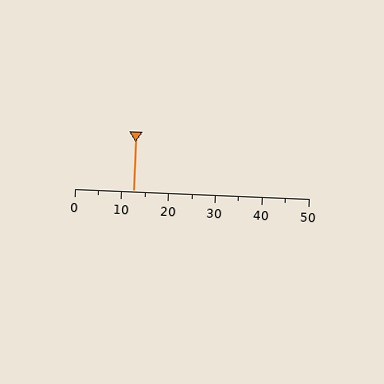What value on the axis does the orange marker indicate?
The marker indicates approximately 12.5.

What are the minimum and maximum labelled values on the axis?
The axis runs from 0 to 50.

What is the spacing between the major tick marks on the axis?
The major ticks are spaced 10 apart.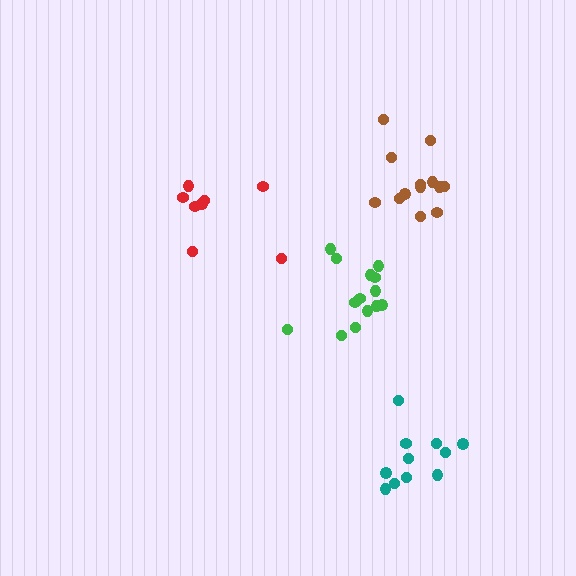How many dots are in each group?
Group 1: 8 dots, Group 2: 11 dots, Group 3: 14 dots, Group 4: 13 dots (46 total).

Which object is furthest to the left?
The red cluster is leftmost.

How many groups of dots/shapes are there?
There are 4 groups.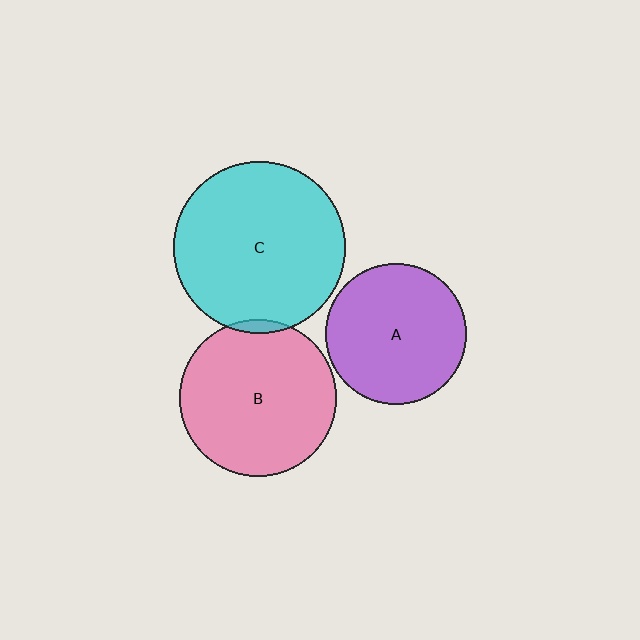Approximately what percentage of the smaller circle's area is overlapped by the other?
Approximately 5%.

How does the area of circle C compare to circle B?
Approximately 1.2 times.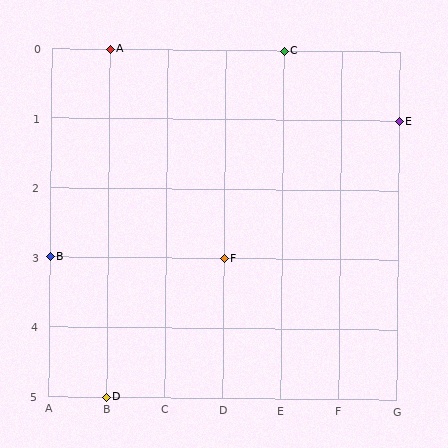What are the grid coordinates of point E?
Point E is at grid coordinates (G, 1).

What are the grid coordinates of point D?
Point D is at grid coordinates (B, 5).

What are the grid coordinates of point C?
Point C is at grid coordinates (E, 0).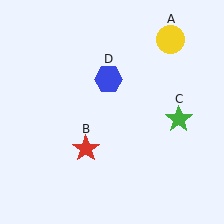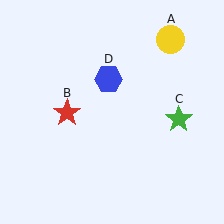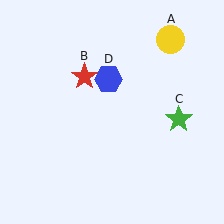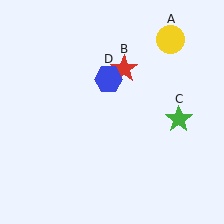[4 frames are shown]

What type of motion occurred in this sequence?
The red star (object B) rotated clockwise around the center of the scene.